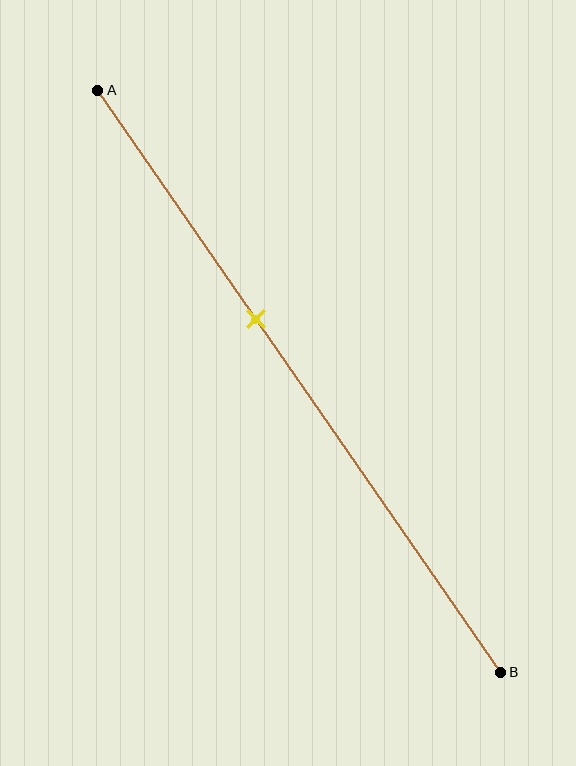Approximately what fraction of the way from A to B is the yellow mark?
The yellow mark is approximately 40% of the way from A to B.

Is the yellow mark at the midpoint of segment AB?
No, the mark is at about 40% from A, not at the 50% midpoint.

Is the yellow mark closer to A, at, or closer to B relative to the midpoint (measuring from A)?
The yellow mark is closer to point A than the midpoint of segment AB.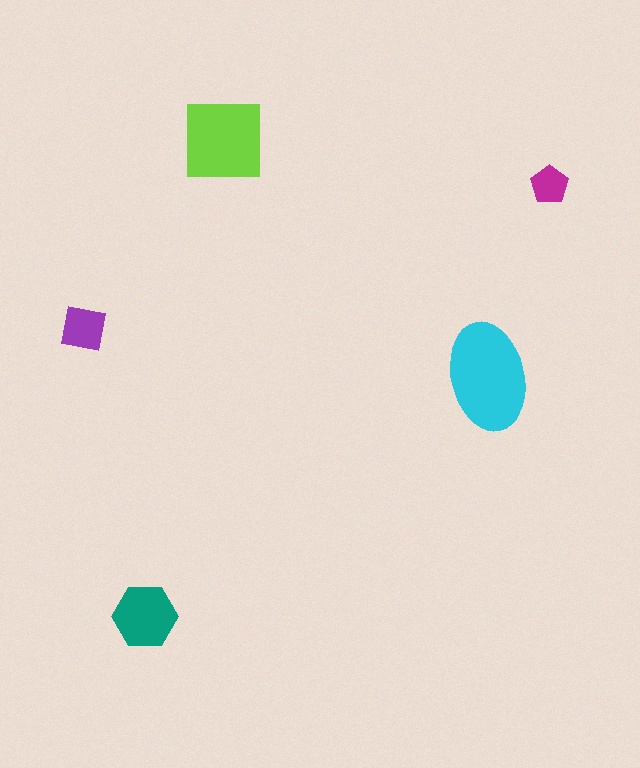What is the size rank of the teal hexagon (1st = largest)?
3rd.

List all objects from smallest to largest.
The magenta pentagon, the purple square, the teal hexagon, the lime square, the cyan ellipse.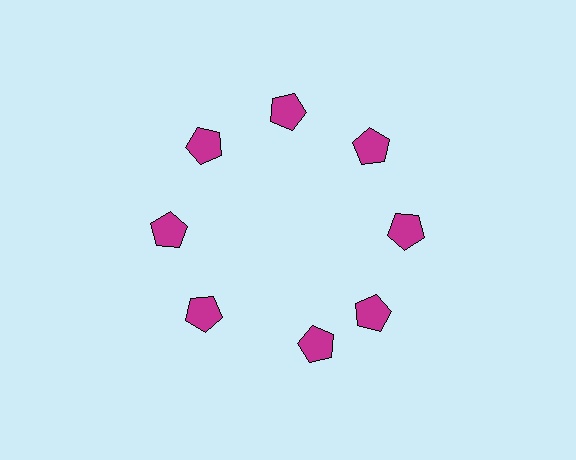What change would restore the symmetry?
The symmetry would be restored by rotating it back into even spacing with its neighbors so that all 8 pentagons sit at equal angles and equal distance from the center.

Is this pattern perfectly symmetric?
No. The 8 magenta pentagons are arranged in a ring, but one element near the 6 o'clock position is rotated out of alignment along the ring, breaking the 8-fold rotational symmetry.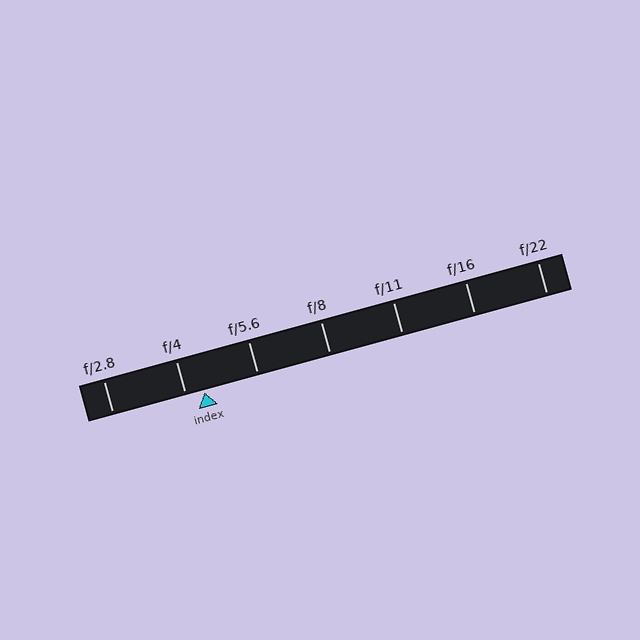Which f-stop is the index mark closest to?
The index mark is closest to f/4.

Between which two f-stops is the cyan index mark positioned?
The index mark is between f/4 and f/5.6.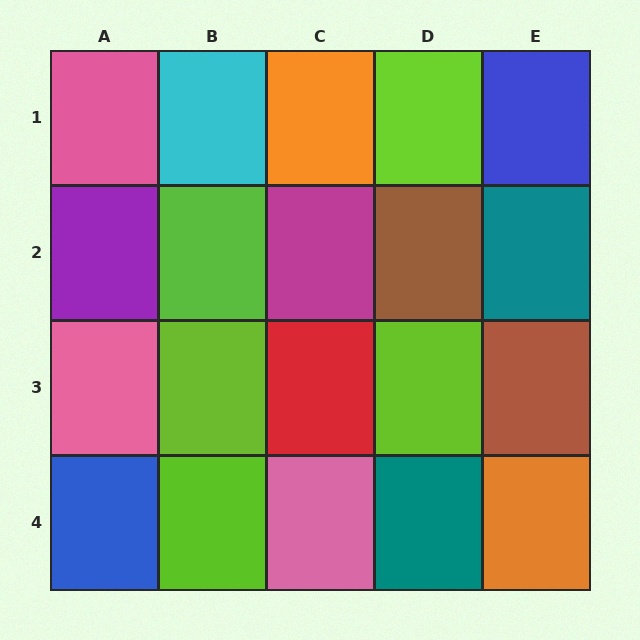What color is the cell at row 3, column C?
Red.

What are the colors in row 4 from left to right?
Blue, lime, pink, teal, orange.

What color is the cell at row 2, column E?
Teal.